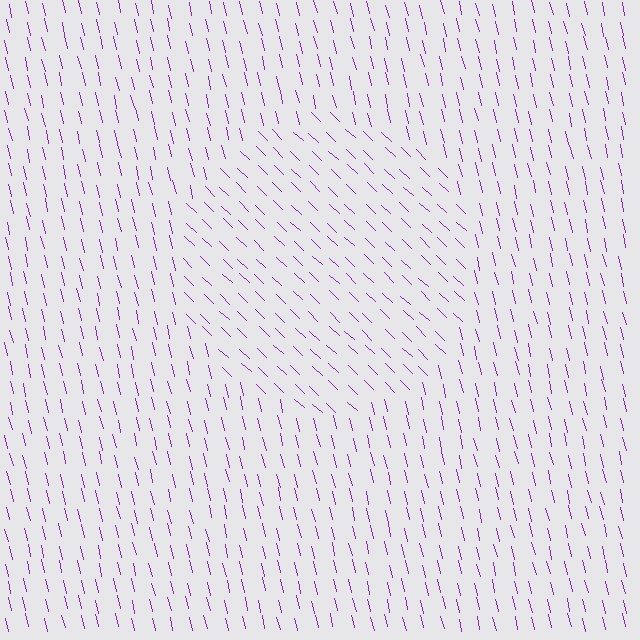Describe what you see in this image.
The image is filled with small purple line segments. A circle region in the image has lines oriented differently from the surrounding lines, creating a visible texture boundary.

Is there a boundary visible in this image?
Yes, there is a texture boundary formed by a change in line orientation.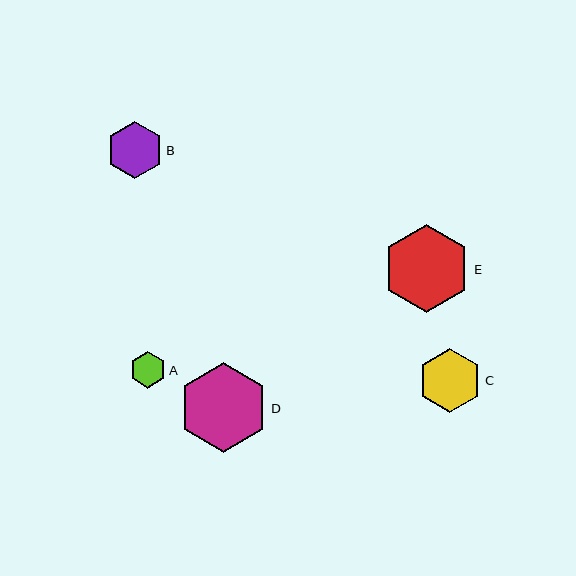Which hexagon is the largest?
Hexagon D is the largest with a size of approximately 89 pixels.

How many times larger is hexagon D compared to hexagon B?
Hexagon D is approximately 1.6 times the size of hexagon B.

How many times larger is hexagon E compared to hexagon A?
Hexagon E is approximately 2.4 times the size of hexagon A.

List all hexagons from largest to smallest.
From largest to smallest: D, E, C, B, A.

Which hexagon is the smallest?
Hexagon A is the smallest with a size of approximately 37 pixels.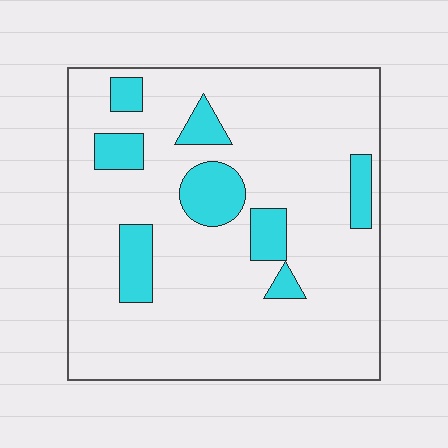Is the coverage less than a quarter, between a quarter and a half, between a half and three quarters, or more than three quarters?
Less than a quarter.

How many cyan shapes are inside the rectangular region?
8.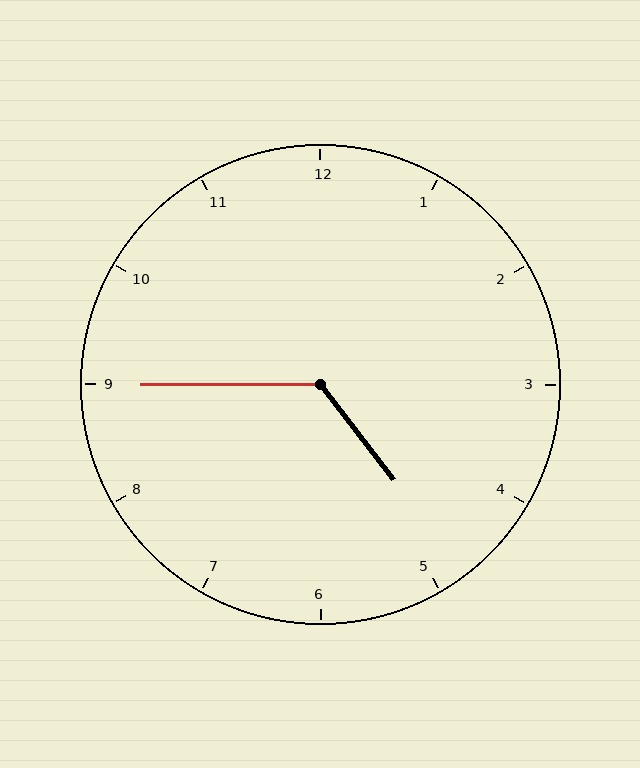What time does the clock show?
4:45.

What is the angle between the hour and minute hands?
Approximately 128 degrees.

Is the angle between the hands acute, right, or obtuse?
It is obtuse.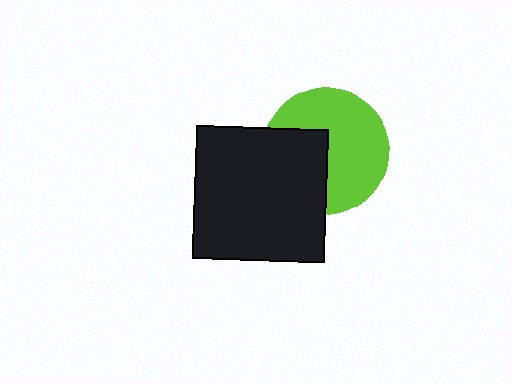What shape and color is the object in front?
The object in front is a black square.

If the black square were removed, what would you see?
You would see the complete lime circle.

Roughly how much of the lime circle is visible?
About half of it is visible (roughly 63%).